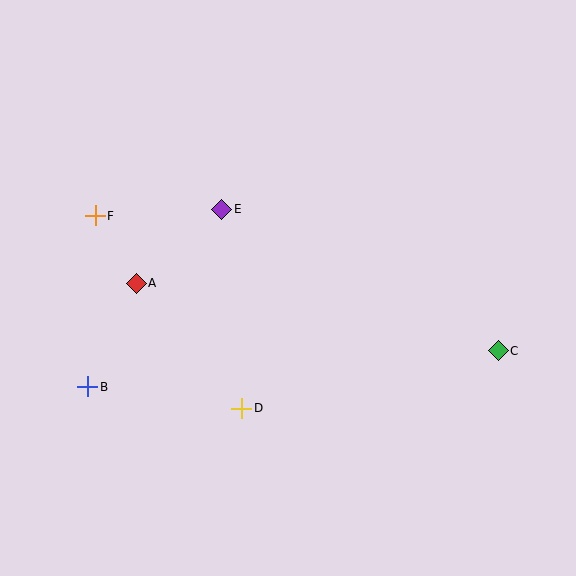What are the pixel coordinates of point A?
Point A is at (136, 283).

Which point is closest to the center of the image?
Point E at (222, 209) is closest to the center.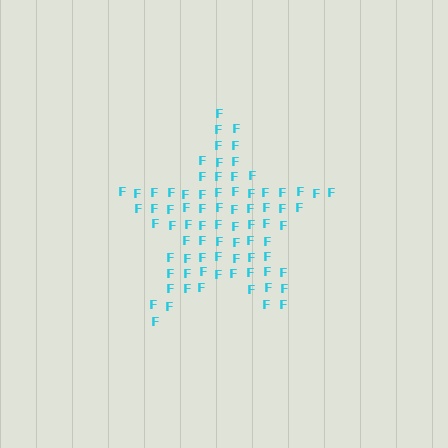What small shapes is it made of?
It is made of small letter F's.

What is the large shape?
The large shape is a star.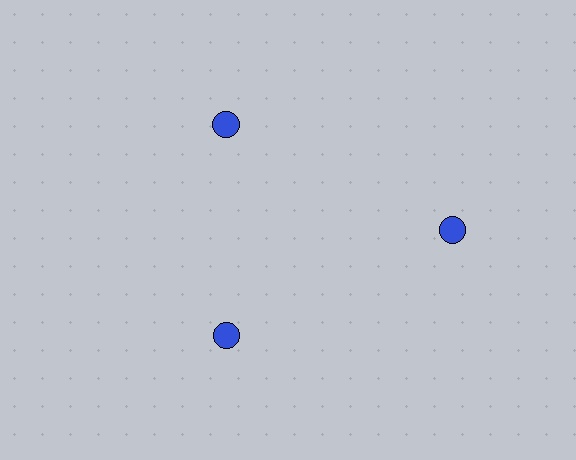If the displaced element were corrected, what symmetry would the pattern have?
It would have 3-fold rotational symmetry — the pattern would map onto itself every 120 degrees.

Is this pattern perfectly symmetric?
No. The 3 blue circles are arranged in a ring, but one element near the 3 o'clock position is pushed outward from the center, breaking the 3-fold rotational symmetry.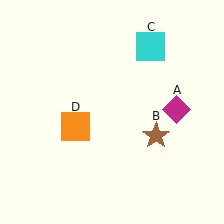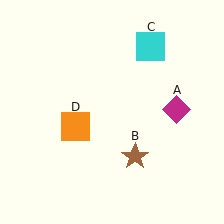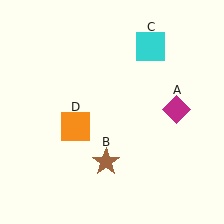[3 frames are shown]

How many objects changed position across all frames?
1 object changed position: brown star (object B).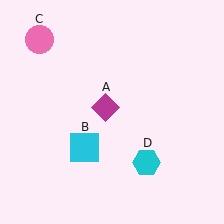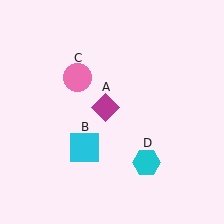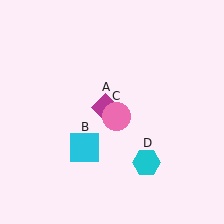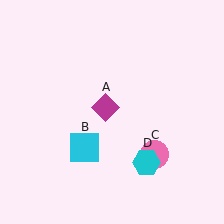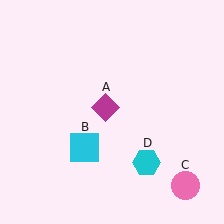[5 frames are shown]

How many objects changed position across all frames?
1 object changed position: pink circle (object C).